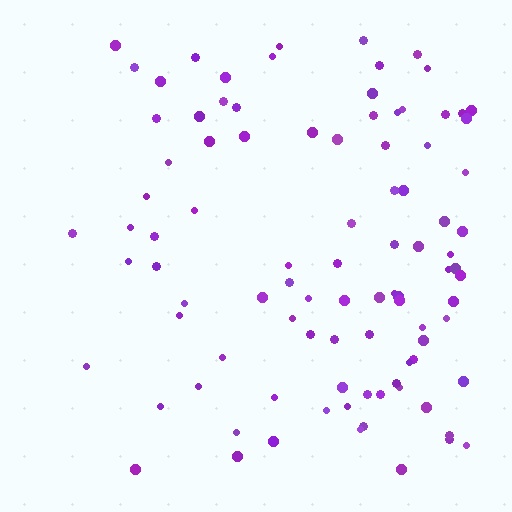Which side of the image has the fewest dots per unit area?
The left.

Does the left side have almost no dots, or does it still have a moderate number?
Still a moderate number, just noticeably fewer than the right.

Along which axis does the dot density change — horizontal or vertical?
Horizontal.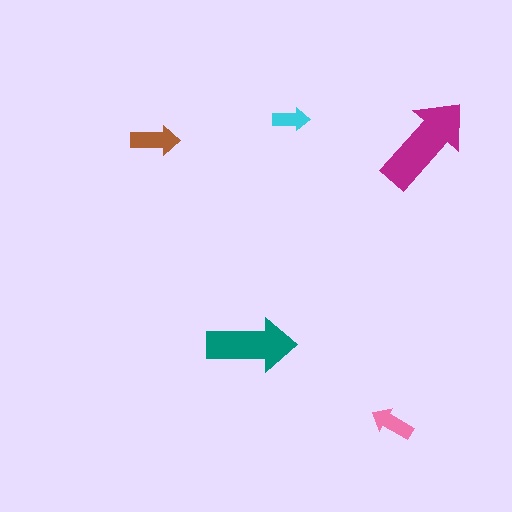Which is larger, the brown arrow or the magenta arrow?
The magenta one.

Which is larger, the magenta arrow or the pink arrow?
The magenta one.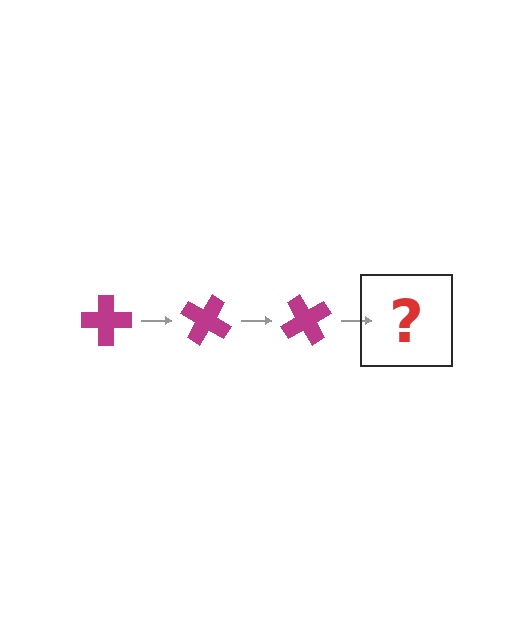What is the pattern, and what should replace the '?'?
The pattern is that the cross rotates 30 degrees each step. The '?' should be a magenta cross rotated 90 degrees.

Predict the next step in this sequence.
The next step is a magenta cross rotated 90 degrees.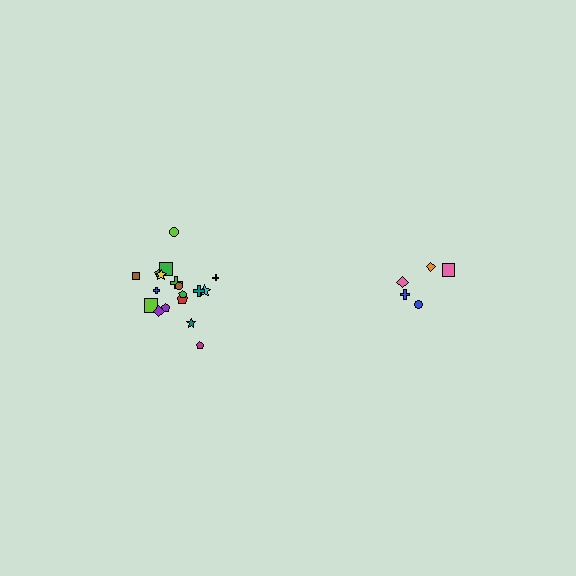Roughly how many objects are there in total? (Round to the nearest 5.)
Roughly 25 objects in total.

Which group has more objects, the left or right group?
The left group.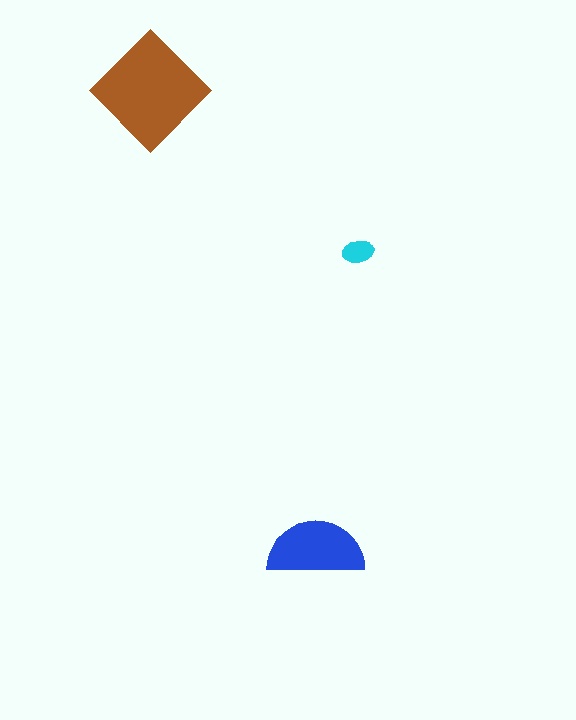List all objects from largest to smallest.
The brown diamond, the blue semicircle, the cyan ellipse.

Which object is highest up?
The brown diamond is topmost.